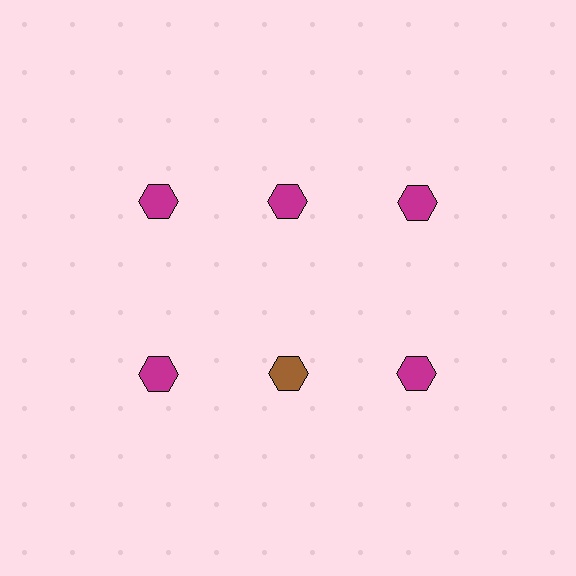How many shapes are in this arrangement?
There are 6 shapes arranged in a grid pattern.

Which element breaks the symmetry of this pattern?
The brown hexagon in the second row, second from left column breaks the symmetry. All other shapes are magenta hexagons.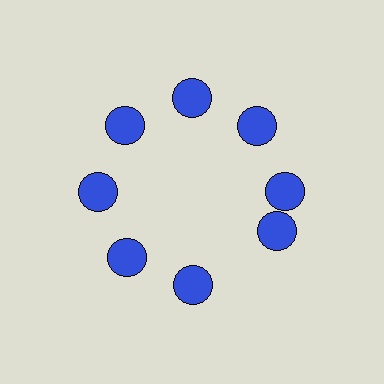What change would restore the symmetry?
The symmetry would be restored by rotating it back into even spacing with its neighbors so that all 8 circles sit at equal angles and equal distance from the center.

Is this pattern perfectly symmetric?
No. The 8 blue circles are arranged in a ring, but one element near the 4 o'clock position is rotated out of alignment along the ring, breaking the 8-fold rotational symmetry.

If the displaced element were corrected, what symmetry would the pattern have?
It would have 8-fold rotational symmetry — the pattern would map onto itself every 45 degrees.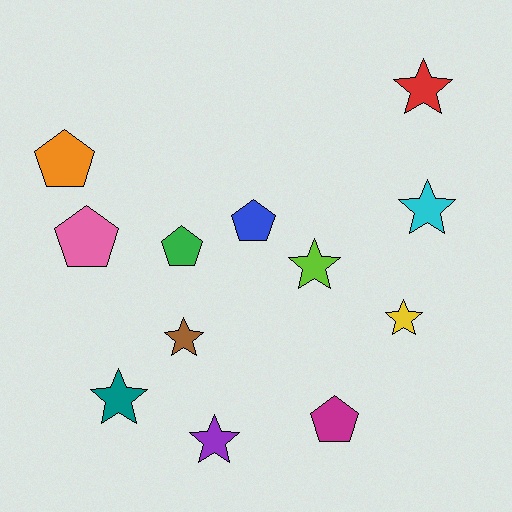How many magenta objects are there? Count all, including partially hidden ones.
There is 1 magenta object.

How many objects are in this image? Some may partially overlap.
There are 12 objects.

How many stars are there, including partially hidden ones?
There are 7 stars.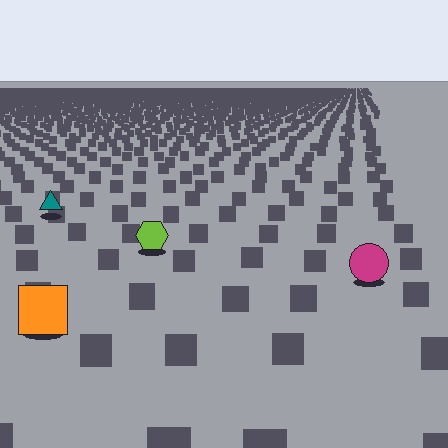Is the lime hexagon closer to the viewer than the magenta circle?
No. The magenta circle is closer — you can tell from the texture gradient: the ground texture is coarser near it.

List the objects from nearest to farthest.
From nearest to farthest: the orange square, the magenta circle, the lime hexagon, the teal triangle.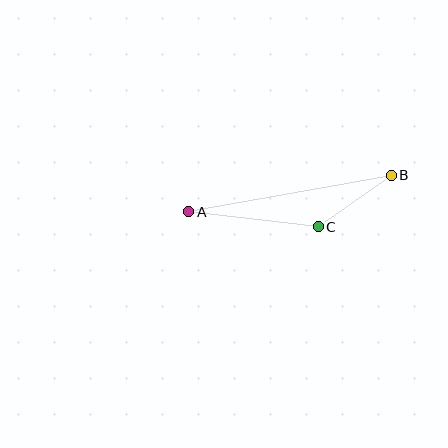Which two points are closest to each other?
Points B and C are closest to each other.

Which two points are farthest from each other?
Points A and B are farthest from each other.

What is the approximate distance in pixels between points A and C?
The distance between A and C is approximately 130 pixels.